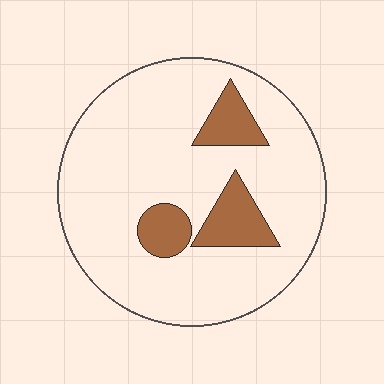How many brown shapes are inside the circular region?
3.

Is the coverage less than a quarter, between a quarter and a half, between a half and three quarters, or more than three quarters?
Less than a quarter.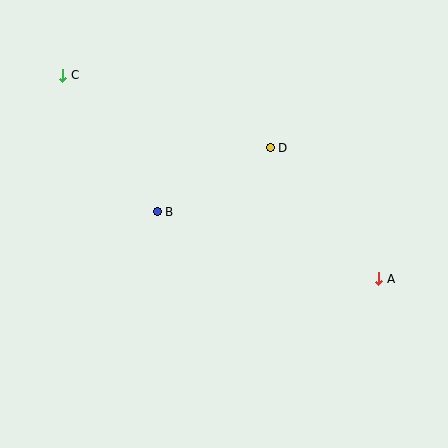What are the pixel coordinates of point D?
Point D is at (270, 148).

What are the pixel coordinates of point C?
Point C is at (63, 75).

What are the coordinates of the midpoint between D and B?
The midpoint between D and B is at (214, 180).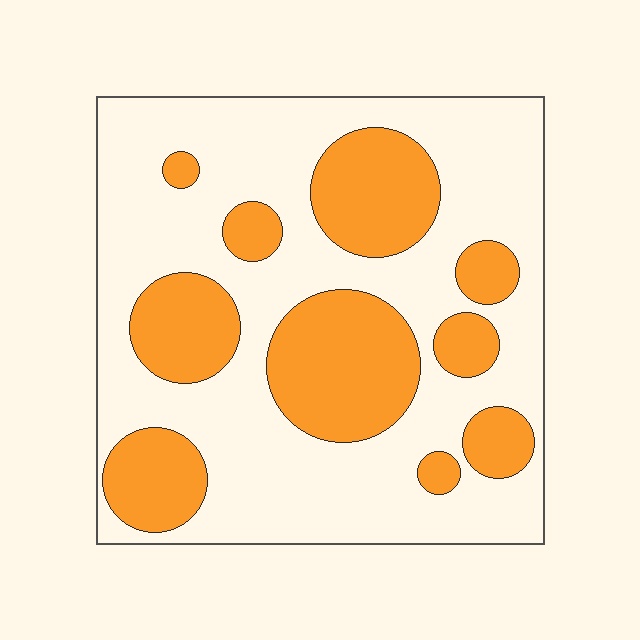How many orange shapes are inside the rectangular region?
10.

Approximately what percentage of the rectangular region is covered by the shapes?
Approximately 35%.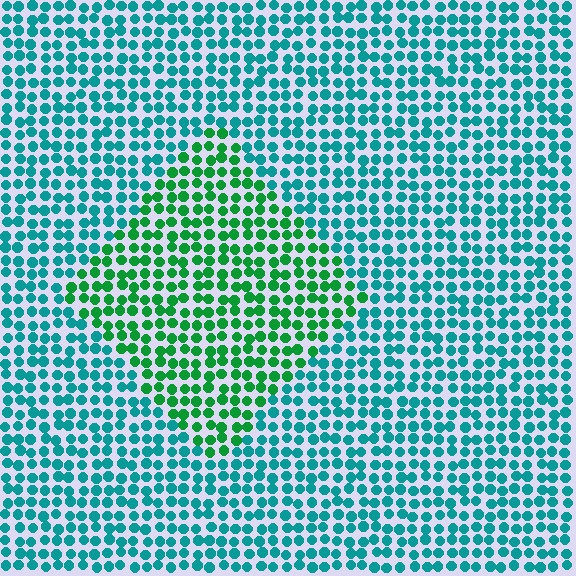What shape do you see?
I see a diamond.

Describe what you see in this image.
The image is filled with small teal elements in a uniform arrangement. A diamond-shaped region is visible where the elements are tinted to a slightly different hue, forming a subtle color boundary.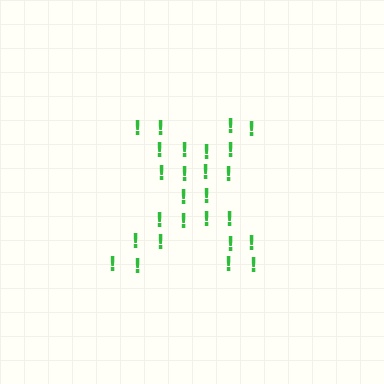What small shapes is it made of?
It is made of small exclamation marks.